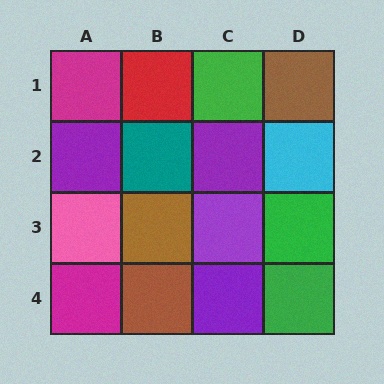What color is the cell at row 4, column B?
Brown.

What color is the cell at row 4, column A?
Magenta.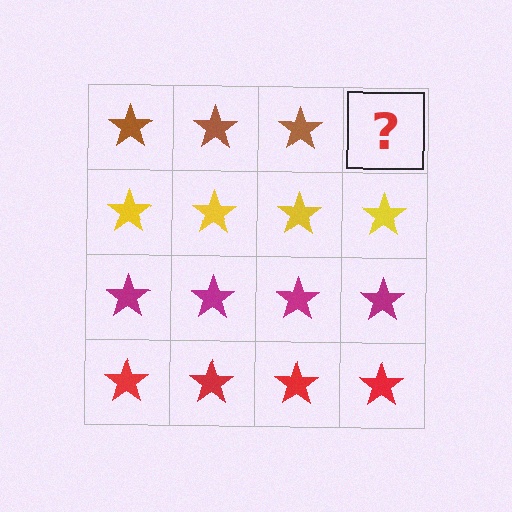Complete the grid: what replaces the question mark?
The question mark should be replaced with a brown star.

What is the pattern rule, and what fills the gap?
The rule is that each row has a consistent color. The gap should be filled with a brown star.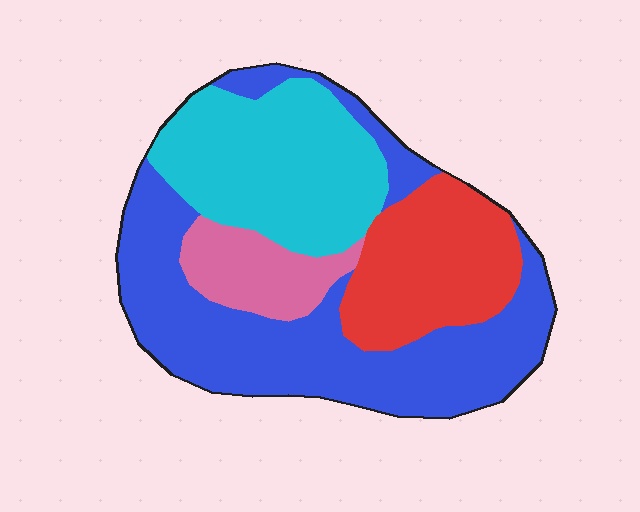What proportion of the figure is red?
Red covers around 20% of the figure.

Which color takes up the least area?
Pink, at roughly 10%.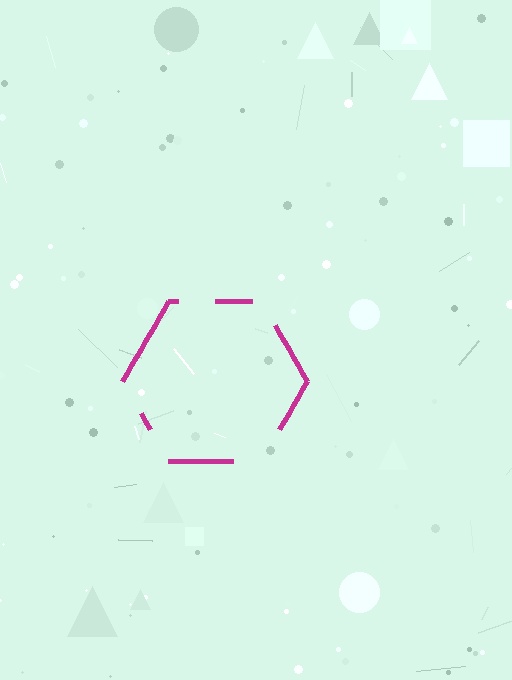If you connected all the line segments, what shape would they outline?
They would outline a hexagon.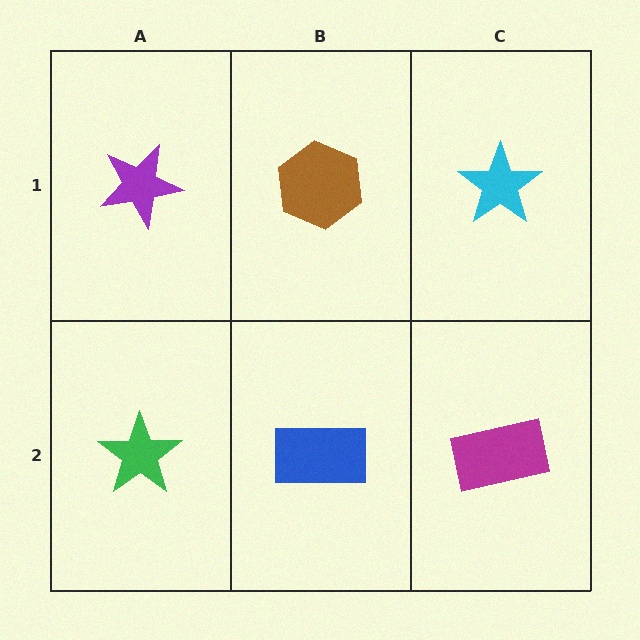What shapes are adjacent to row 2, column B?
A brown hexagon (row 1, column B), a green star (row 2, column A), a magenta rectangle (row 2, column C).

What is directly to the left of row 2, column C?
A blue rectangle.